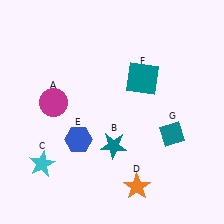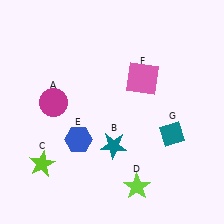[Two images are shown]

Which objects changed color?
C changed from cyan to lime. D changed from orange to lime. F changed from teal to pink.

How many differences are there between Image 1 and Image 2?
There are 3 differences between the two images.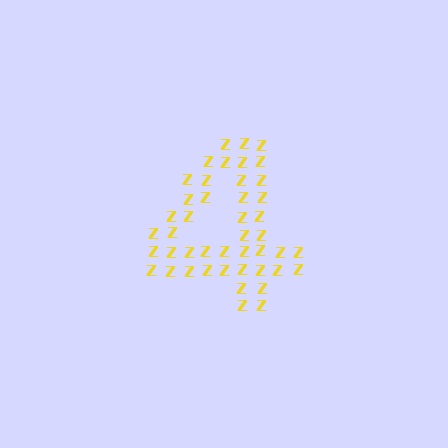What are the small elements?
The small elements are letter Z's.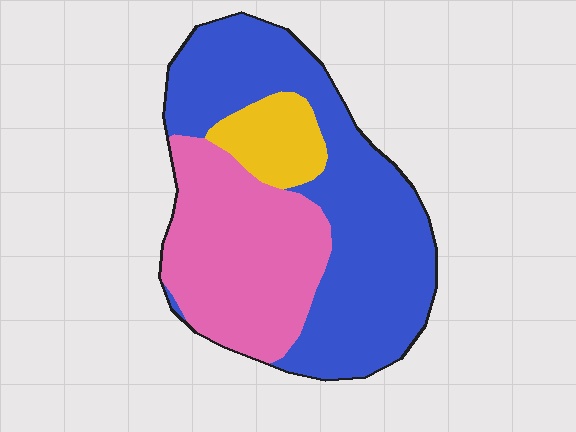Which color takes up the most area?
Blue, at roughly 55%.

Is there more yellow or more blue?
Blue.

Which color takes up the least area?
Yellow, at roughly 10%.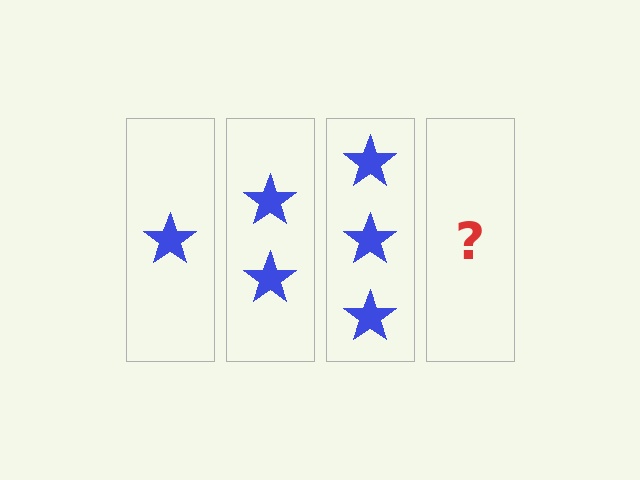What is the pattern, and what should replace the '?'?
The pattern is that each step adds one more star. The '?' should be 4 stars.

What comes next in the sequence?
The next element should be 4 stars.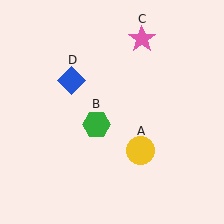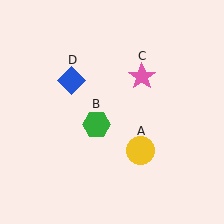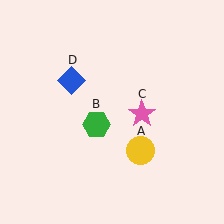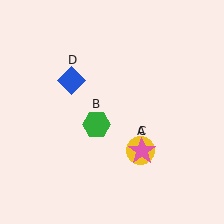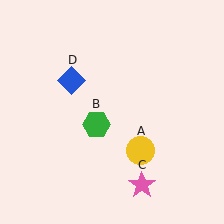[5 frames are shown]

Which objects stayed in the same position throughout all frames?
Yellow circle (object A) and green hexagon (object B) and blue diamond (object D) remained stationary.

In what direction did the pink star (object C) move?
The pink star (object C) moved down.